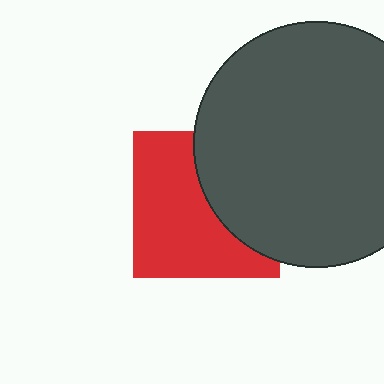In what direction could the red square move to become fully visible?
The red square could move left. That would shift it out from behind the dark gray circle entirely.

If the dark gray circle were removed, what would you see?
You would see the complete red square.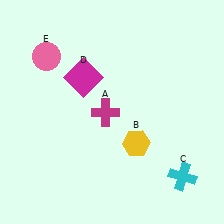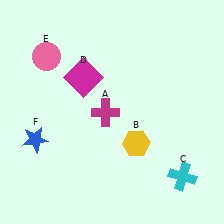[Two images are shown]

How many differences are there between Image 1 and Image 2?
There is 1 difference between the two images.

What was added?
A blue star (F) was added in Image 2.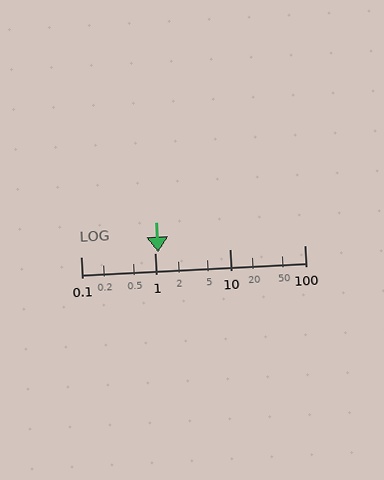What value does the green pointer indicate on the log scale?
The pointer indicates approximately 1.1.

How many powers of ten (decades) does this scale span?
The scale spans 3 decades, from 0.1 to 100.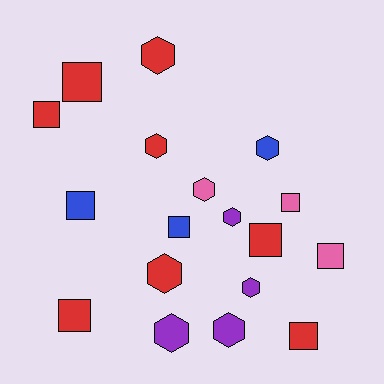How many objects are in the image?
There are 18 objects.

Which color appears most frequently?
Red, with 8 objects.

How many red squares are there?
There are 5 red squares.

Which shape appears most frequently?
Square, with 9 objects.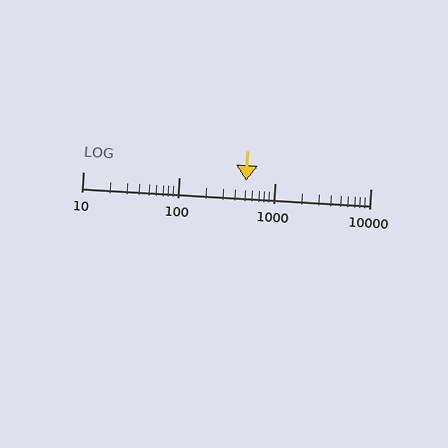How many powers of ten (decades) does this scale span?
The scale spans 3 decades, from 10 to 10000.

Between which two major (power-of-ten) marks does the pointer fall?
The pointer is between 100 and 1000.